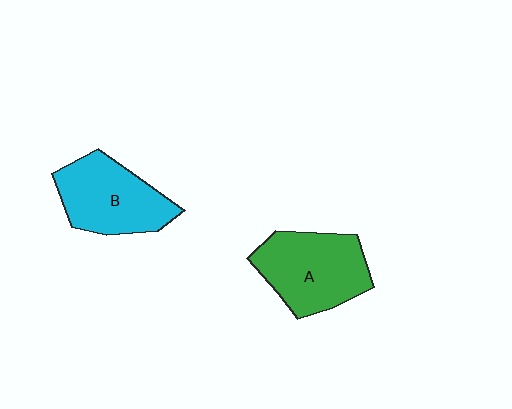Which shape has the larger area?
Shape A (green).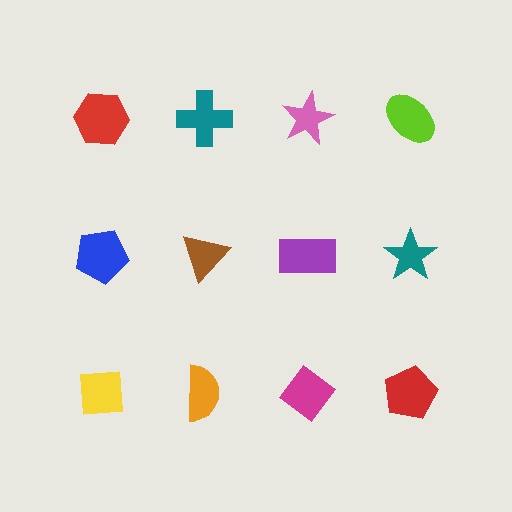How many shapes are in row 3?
4 shapes.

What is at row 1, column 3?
A pink star.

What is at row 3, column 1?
A yellow square.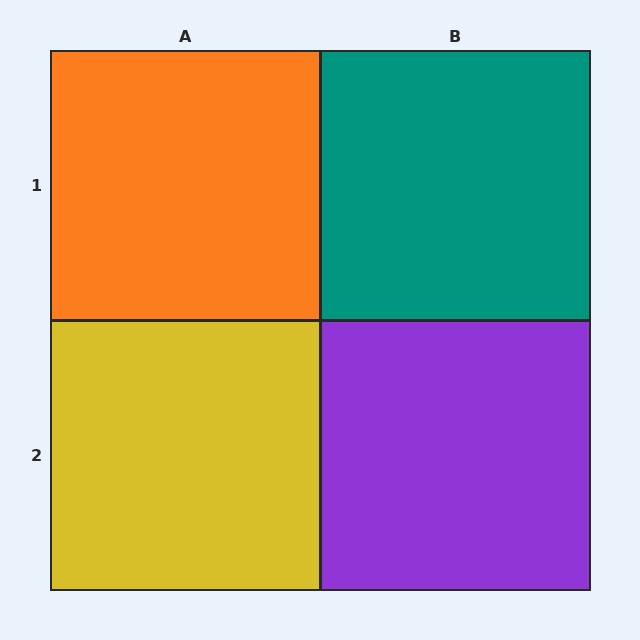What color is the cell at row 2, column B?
Purple.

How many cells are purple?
1 cell is purple.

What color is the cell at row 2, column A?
Yellow.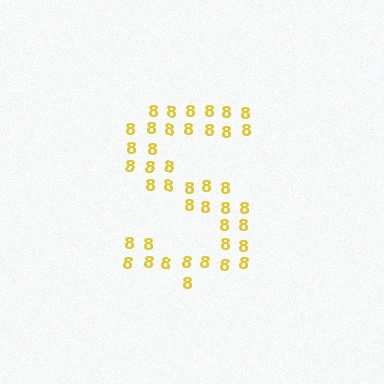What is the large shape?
The large shape is the letter S.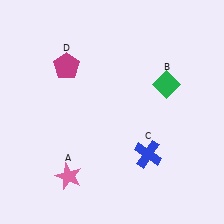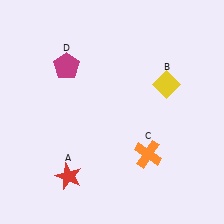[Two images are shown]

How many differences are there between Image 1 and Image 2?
There are 3 differences between the two images.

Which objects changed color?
A changed from pink to red. B changed from green to yellow. C changed from blue to orange.